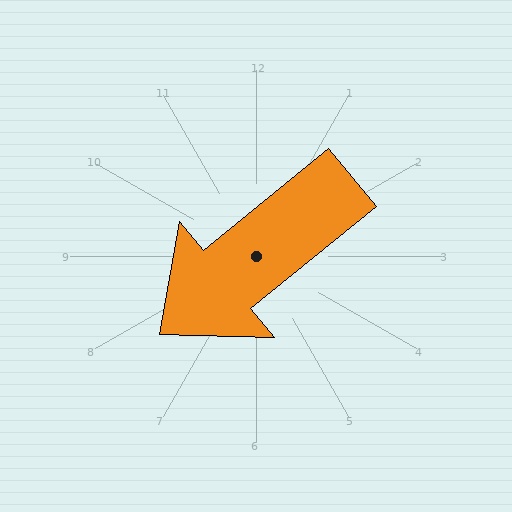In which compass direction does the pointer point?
Southwest.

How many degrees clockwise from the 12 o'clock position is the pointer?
Approximately 231 degrees.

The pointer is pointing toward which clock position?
Roughly 8 o'clock.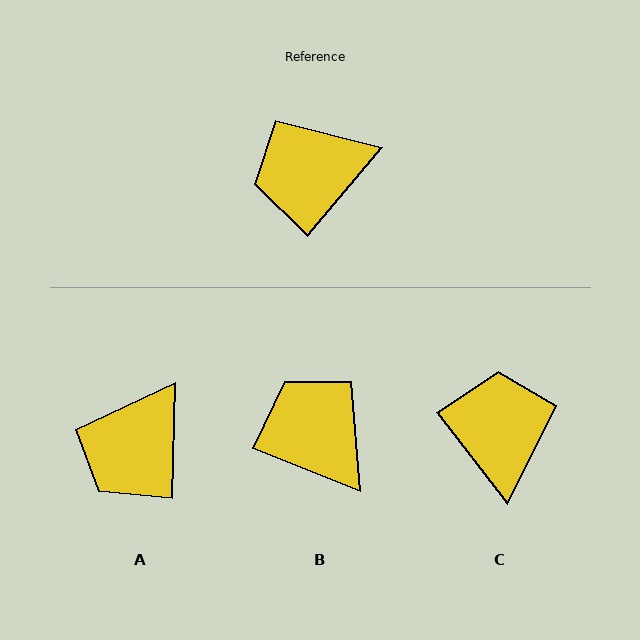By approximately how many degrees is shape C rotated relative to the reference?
Approximately 102 degrees clockwise.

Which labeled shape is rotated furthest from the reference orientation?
C, about 102 degrees away.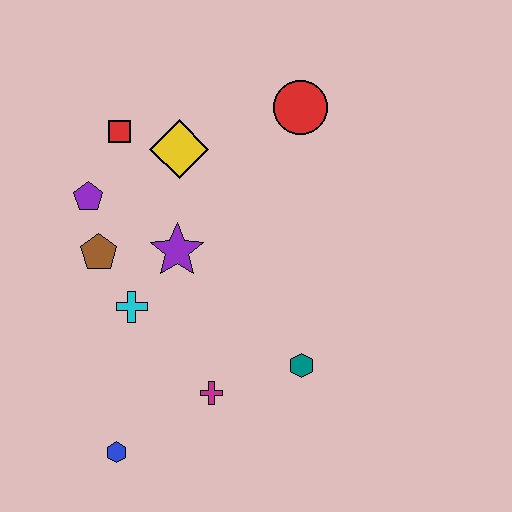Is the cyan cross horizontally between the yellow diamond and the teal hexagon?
No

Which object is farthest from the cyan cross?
The red circle is farthest from the cyan cross.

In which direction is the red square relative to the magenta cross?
The red square is above the magenta cross.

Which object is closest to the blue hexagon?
The magenta cross is closest to the blue hexagon.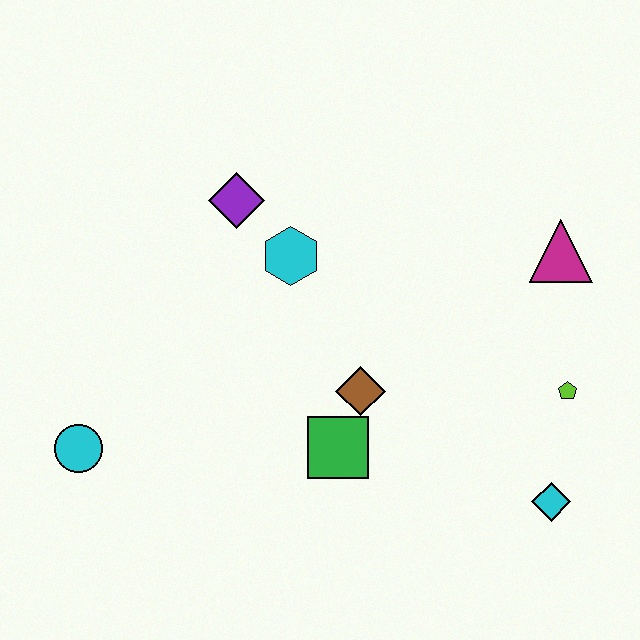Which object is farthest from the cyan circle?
The magenta triangle is farthest from the cyan circle.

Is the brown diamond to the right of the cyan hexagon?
Yes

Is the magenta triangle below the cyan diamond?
No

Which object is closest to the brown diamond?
The green square is closest to the brown diamond.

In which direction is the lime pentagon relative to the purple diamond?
The lime pentagon is to the right of the purple diamond.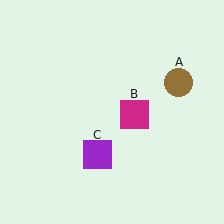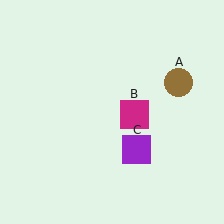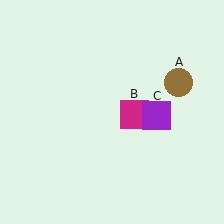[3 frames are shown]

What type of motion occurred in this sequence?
The purple square (object C) rotated counterclockwise around the center of the scene.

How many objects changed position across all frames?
1 object changed position: purple square (object C).